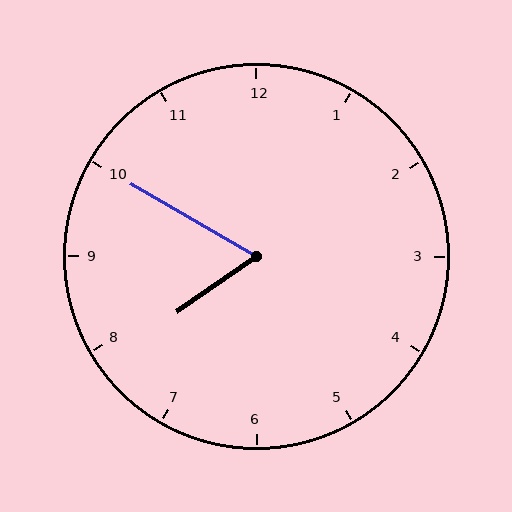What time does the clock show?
7:50.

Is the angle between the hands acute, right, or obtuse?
It is acute.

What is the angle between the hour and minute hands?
Approximately 65 degrees.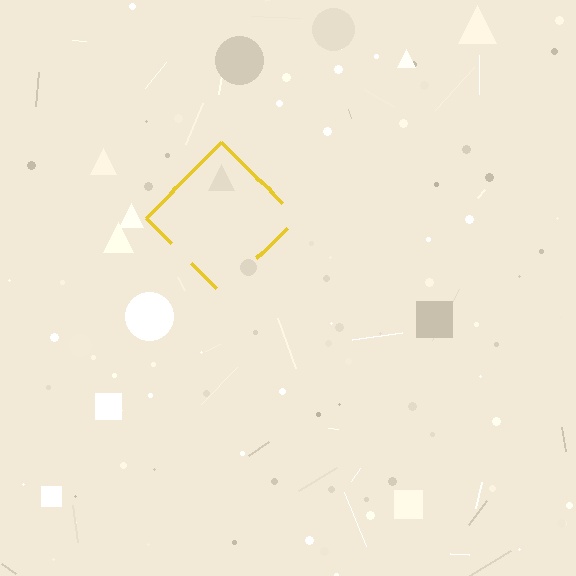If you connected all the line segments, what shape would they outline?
They would outline a diamond.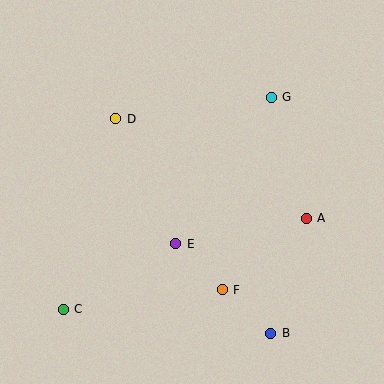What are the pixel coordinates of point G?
Point G is at (271, 97).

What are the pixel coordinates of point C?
Point C is at (63, 309).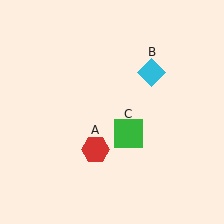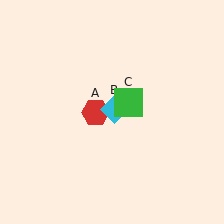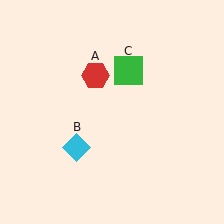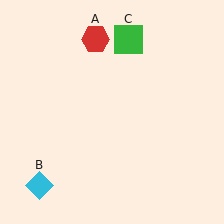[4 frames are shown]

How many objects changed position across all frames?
3 objects changed position: red hexagon (object A), cyan diamond (object B), green square (object C).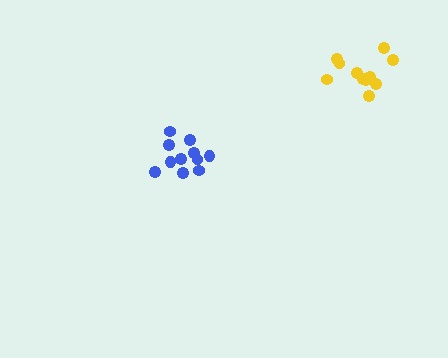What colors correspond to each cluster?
The clusters are colored: blue, yellow.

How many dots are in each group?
Group 1: 11 dots, Group 2: 11 dots (22 total).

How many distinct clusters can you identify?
There are 2 distinct clusters.